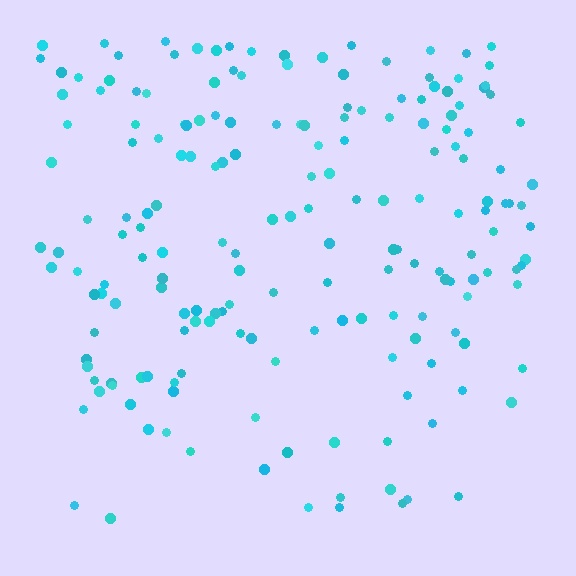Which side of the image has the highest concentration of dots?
The top.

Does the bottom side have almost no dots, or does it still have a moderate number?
Still a moderate number, just noticeably fewer than the top.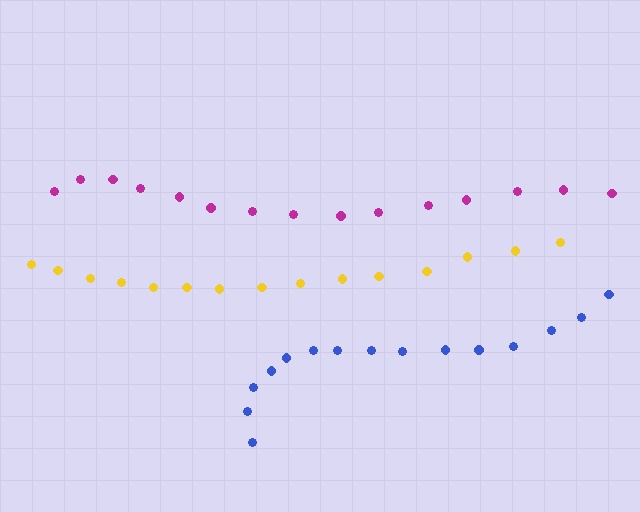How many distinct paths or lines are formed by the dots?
There are 3 distinct paths.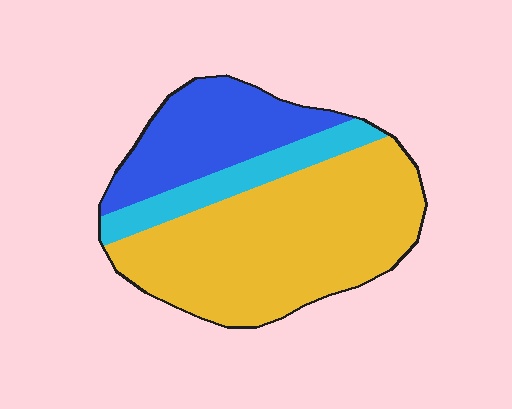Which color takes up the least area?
Cyan, at roughly 15%.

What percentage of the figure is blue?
Blue covers about 25% of the figure.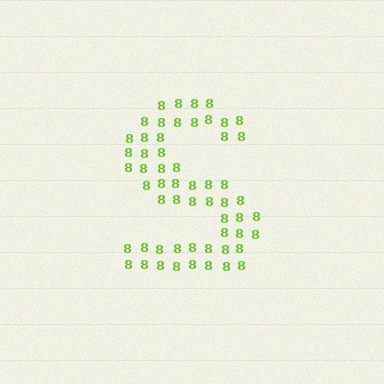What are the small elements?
The small elements are digit 8's.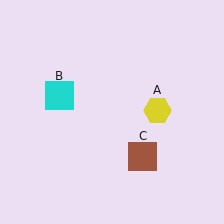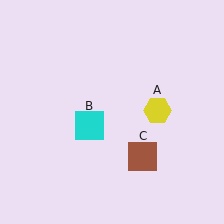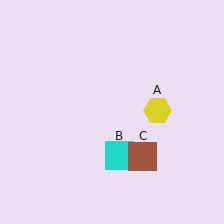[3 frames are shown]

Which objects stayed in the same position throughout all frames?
Yellow hexagon (object A) and brown square (object C) remained stationary.